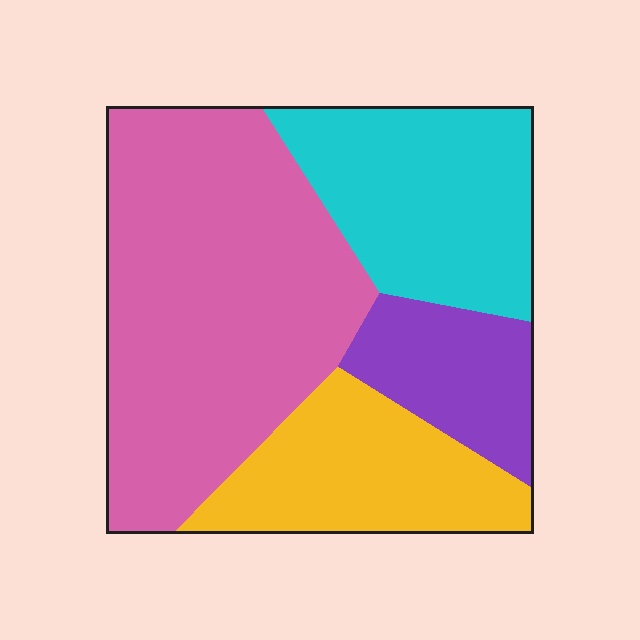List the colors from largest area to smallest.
From largest to smallest: pink, cyan, yellow, purple.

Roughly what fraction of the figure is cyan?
Cyan takes up about one quarter (1/4) of the figure.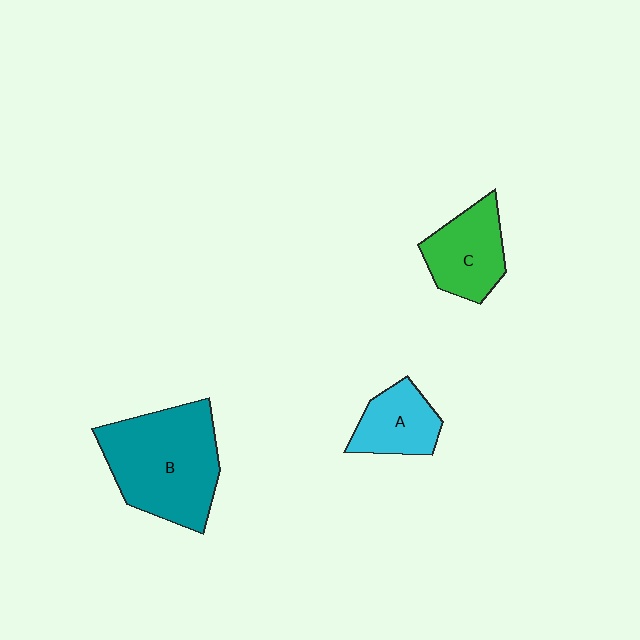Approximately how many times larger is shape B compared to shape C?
Approximately 1.9 times.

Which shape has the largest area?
Shape B (teal).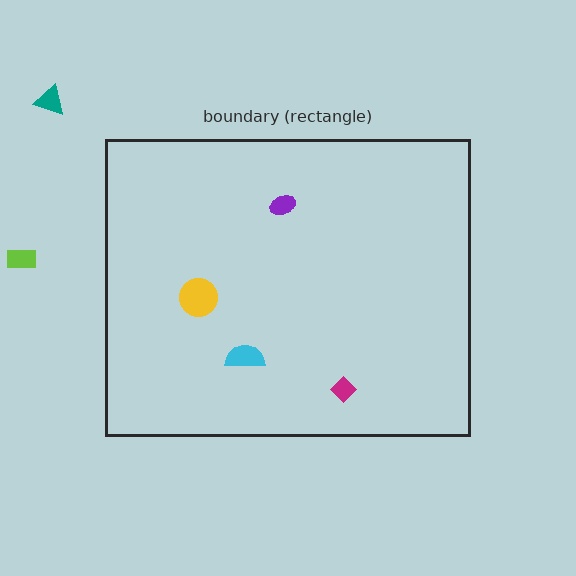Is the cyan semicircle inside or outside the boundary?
Inside.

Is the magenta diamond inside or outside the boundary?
Inside.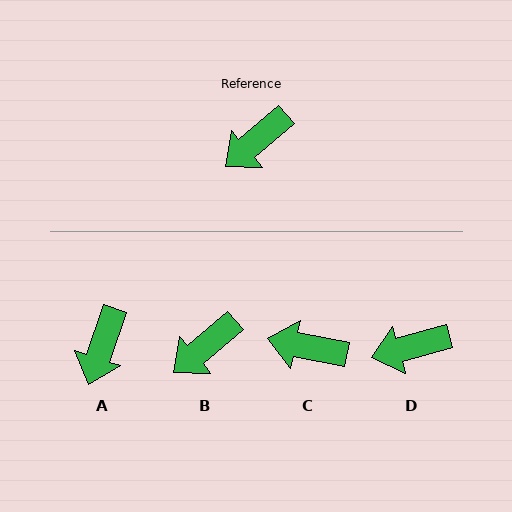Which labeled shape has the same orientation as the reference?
B.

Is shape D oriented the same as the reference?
No, it is off by about 25 degrees.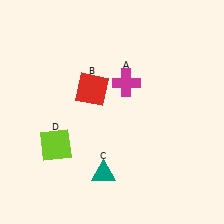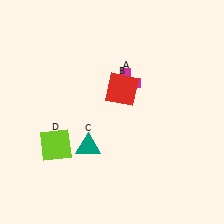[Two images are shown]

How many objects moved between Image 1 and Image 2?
2 objects moved between the two images.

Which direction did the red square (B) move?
The red square (B) moved right.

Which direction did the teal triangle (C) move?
The teal triangle (C) moved up.